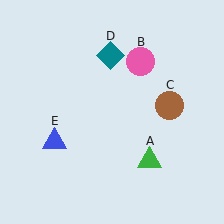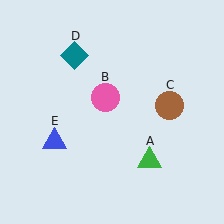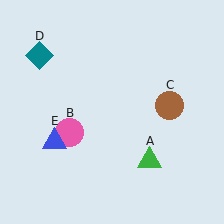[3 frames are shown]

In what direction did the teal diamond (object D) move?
The teal diamond (object D) moved left.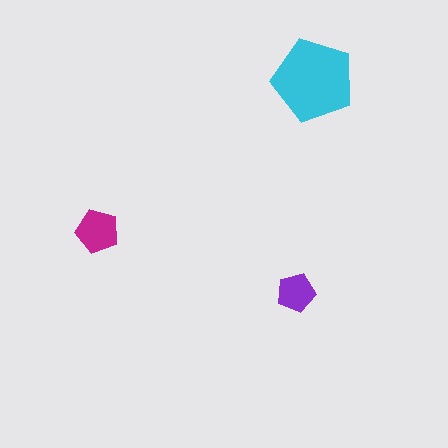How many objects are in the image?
There are 3 objects in the image.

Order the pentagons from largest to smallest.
the cyan one, the magenta one, the purple one.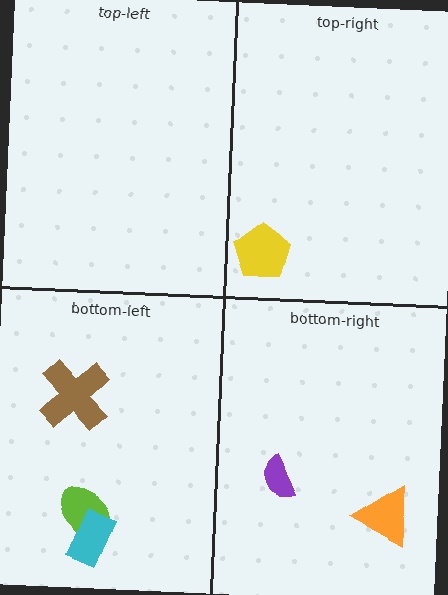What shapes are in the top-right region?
The yellow pentagon.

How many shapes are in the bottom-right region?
2.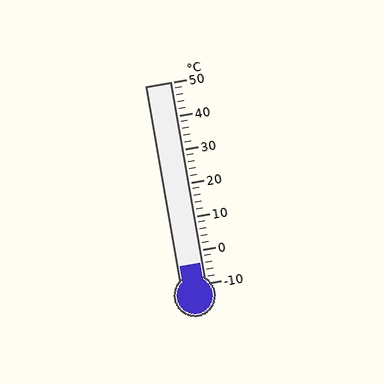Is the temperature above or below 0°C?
The temperature is below 0°C.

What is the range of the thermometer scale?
The thermometer scale ranges from -10°C to 50°C.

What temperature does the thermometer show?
The thermometer shows approximately -4°C.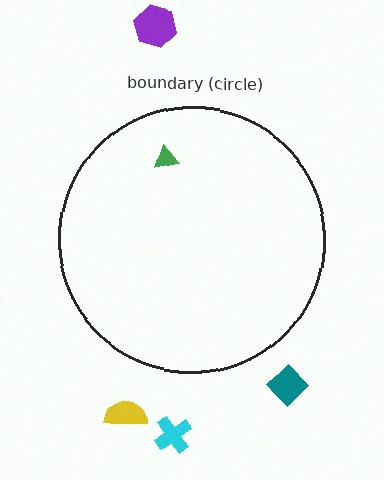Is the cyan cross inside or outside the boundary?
Outside.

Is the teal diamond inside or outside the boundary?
Outside.